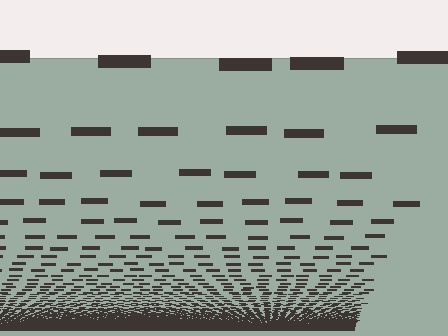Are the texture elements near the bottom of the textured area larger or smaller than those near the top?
Smaller. The gradient is inverted — elements near the bottom are smaller and denser.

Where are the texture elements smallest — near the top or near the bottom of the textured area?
Near the bottom.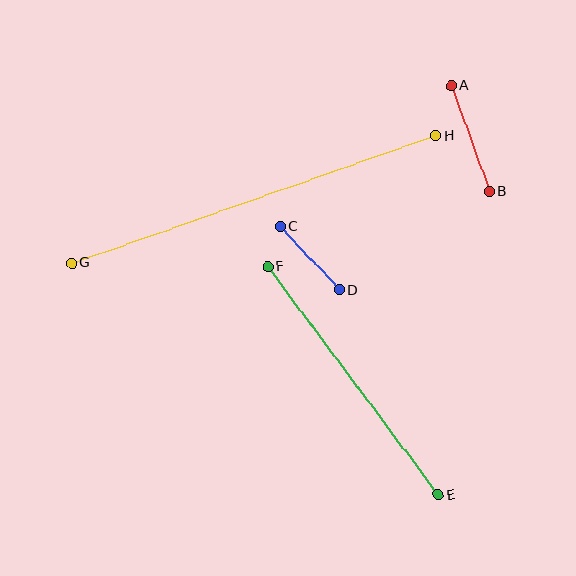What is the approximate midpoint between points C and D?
The midpoint is at approximately (310, 258) pixels.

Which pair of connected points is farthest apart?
Points G and H are farthest apart.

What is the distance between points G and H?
The distance is approximately 385 pixels.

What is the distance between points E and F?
The distance is approximately 285 pixels.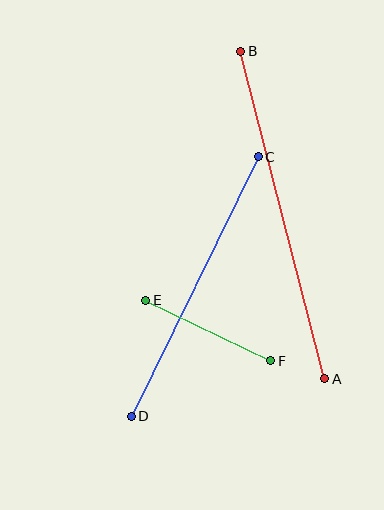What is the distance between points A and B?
The distance is approximately 338 pixels.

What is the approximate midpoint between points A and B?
The midpoint is at approximately (283, 215) pixels.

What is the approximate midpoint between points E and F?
The midpoint is at approximately (208, 331) pixels.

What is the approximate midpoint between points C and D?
The midpoint is at approximately (195, 286) pixels.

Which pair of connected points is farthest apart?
Points A and B are farthest apart.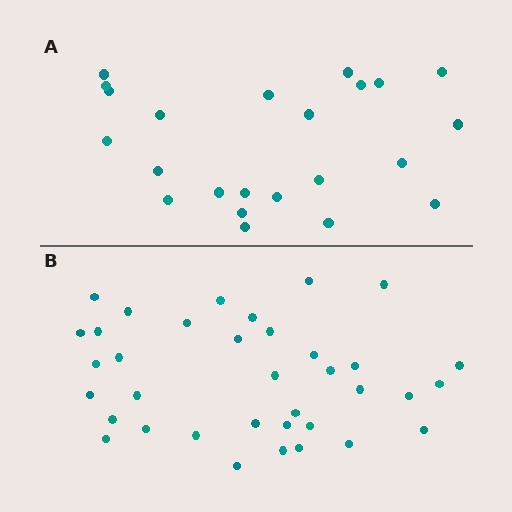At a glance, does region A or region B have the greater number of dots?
Region B (the bottom region) has more dots.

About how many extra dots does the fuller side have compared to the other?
Region B has approximately 15 more dots than region A.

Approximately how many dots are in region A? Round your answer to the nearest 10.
About 20 dots. (The exact count is 23, which rounds to 20.)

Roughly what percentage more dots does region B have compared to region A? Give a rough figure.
About 55% more.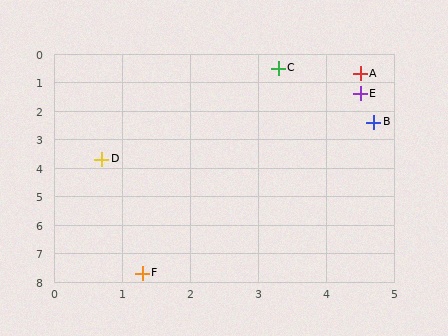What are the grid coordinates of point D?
Point D is at approximately (0.7, 3.7).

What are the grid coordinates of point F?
Point F is at approximately (1.3, 7.7).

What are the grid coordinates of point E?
Point E is at approximately (4.5, 1.4).